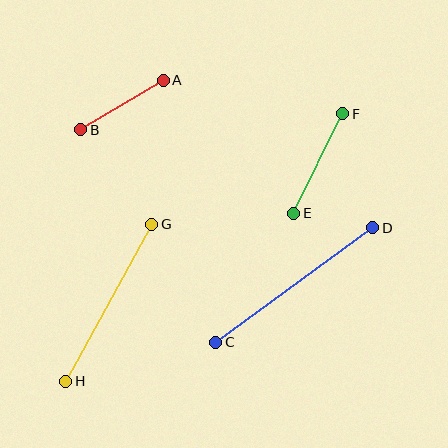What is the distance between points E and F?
The distance is approximately 111 pixels.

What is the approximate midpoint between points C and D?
The midpoint is at approximately (294, 285) pixels.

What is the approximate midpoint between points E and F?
The midpoint is at approximately (318, 163) pixels.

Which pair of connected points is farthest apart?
Points C and D are farthest apart.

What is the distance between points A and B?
The distance is approximately 96 pixels.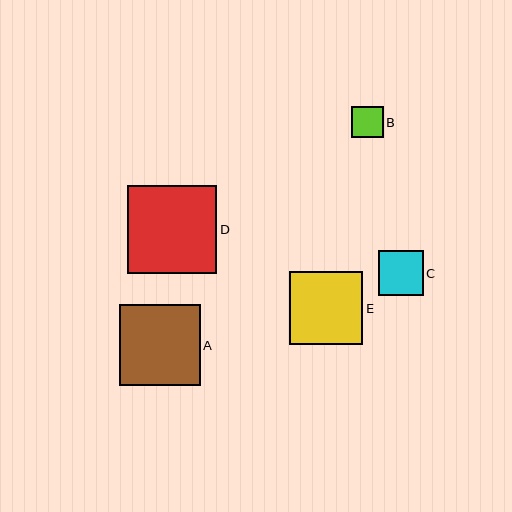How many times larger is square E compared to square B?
Square E is approximately 2.3 times the size of square B.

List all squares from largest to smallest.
From largest to smallest: D, A, E, C, B.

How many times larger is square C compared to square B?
Square C is approximately 1.4 times the size of square B.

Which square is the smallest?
Square B is the smallest with a size of approximately 31 pixels.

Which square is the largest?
Square D is the largest with a size of approximately 89 pixels.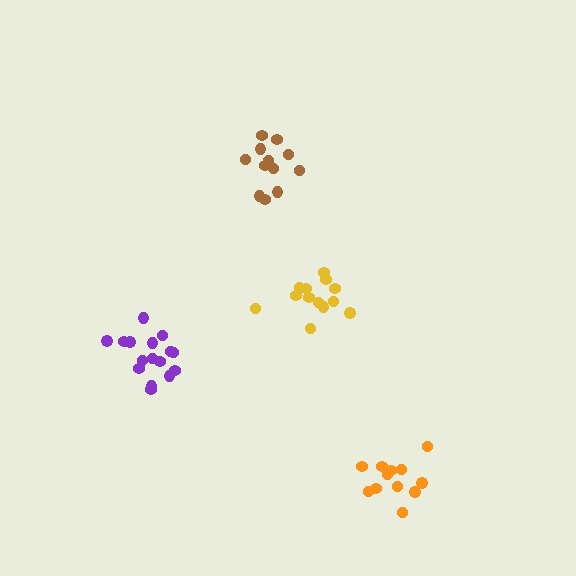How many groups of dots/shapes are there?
There are 4 groups.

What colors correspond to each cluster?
The clusters are colored: yellow, orange, brown, purple.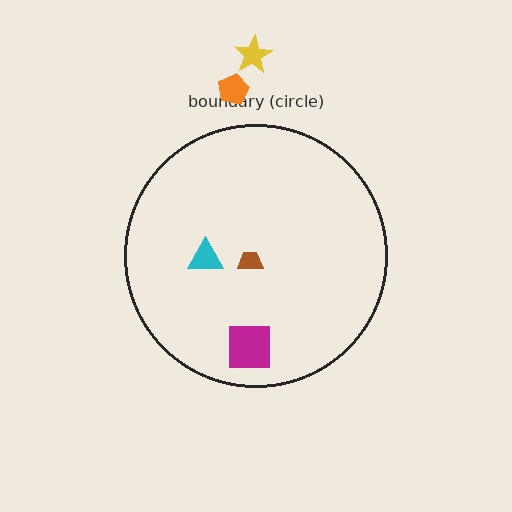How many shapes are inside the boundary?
3 inside, 2 outside.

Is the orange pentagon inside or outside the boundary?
Outside.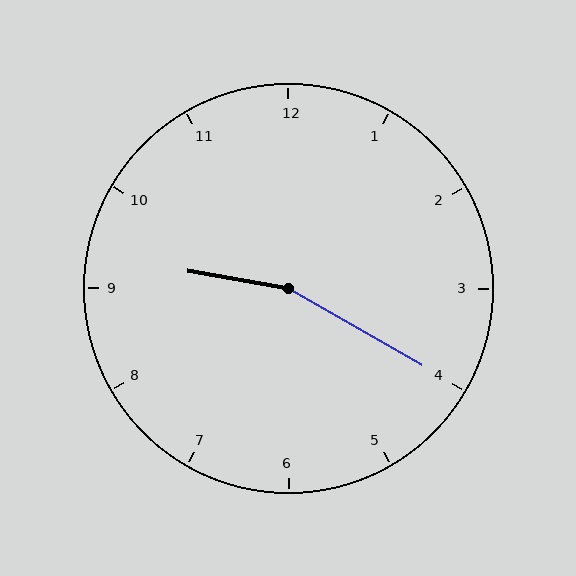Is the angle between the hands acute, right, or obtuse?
It is obtuse.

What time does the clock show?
9:20.